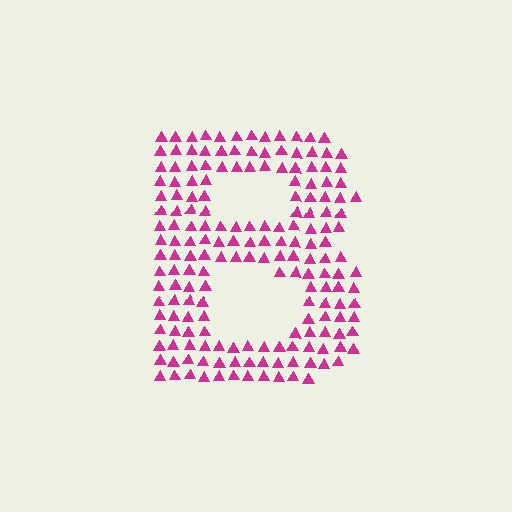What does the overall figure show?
The overall figure shows the letter B.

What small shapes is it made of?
It is made of small triangles.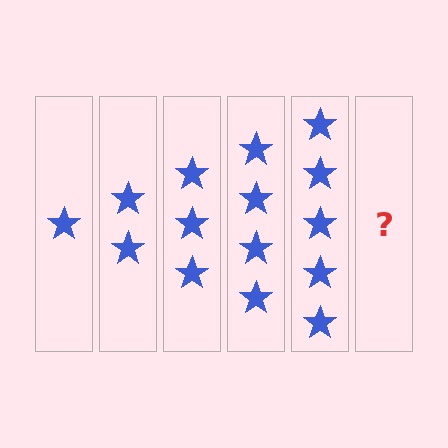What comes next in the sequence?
The next element should be 6 stars.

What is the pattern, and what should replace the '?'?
The pattern is that each step adds one more star. The '?' should be 6 stars.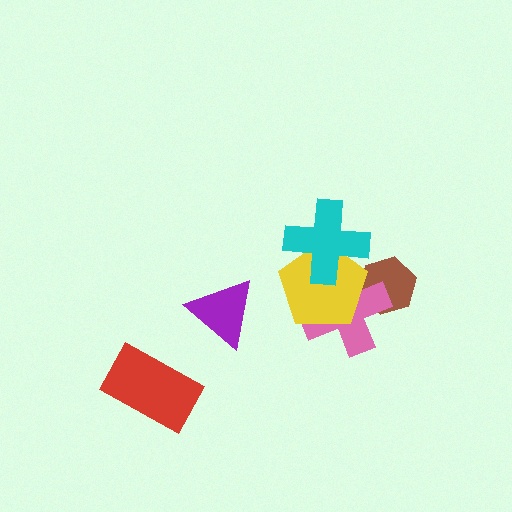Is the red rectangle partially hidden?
No, no other shape covers it.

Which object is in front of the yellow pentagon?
The cyan cross is in front of the yellow pentagon.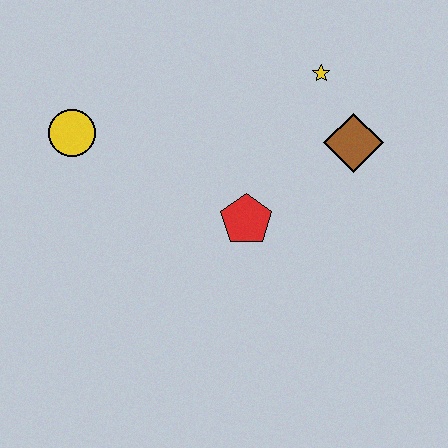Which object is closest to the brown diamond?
The yellow star is closest to the brown diamond.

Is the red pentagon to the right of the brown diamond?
No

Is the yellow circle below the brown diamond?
No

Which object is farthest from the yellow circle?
The brown diamond is farthest from the yellow circle.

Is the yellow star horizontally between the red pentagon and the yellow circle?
No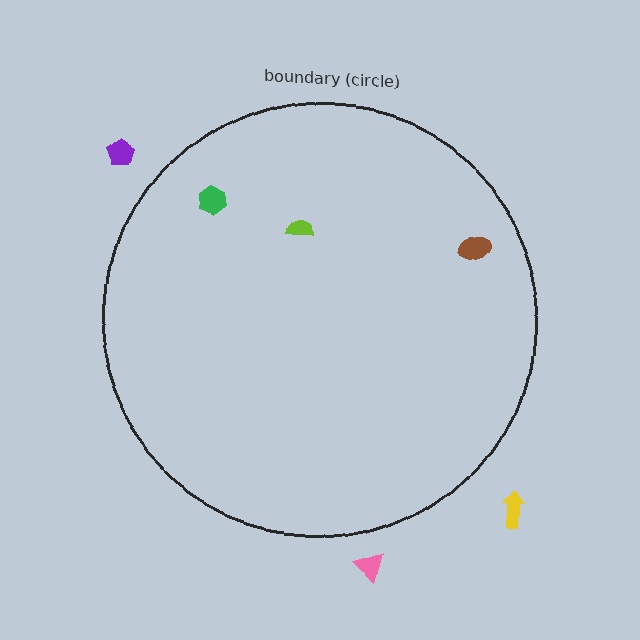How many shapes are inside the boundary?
3 inside, 3 outside.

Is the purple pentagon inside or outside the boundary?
Outside.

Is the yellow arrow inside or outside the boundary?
Outside.